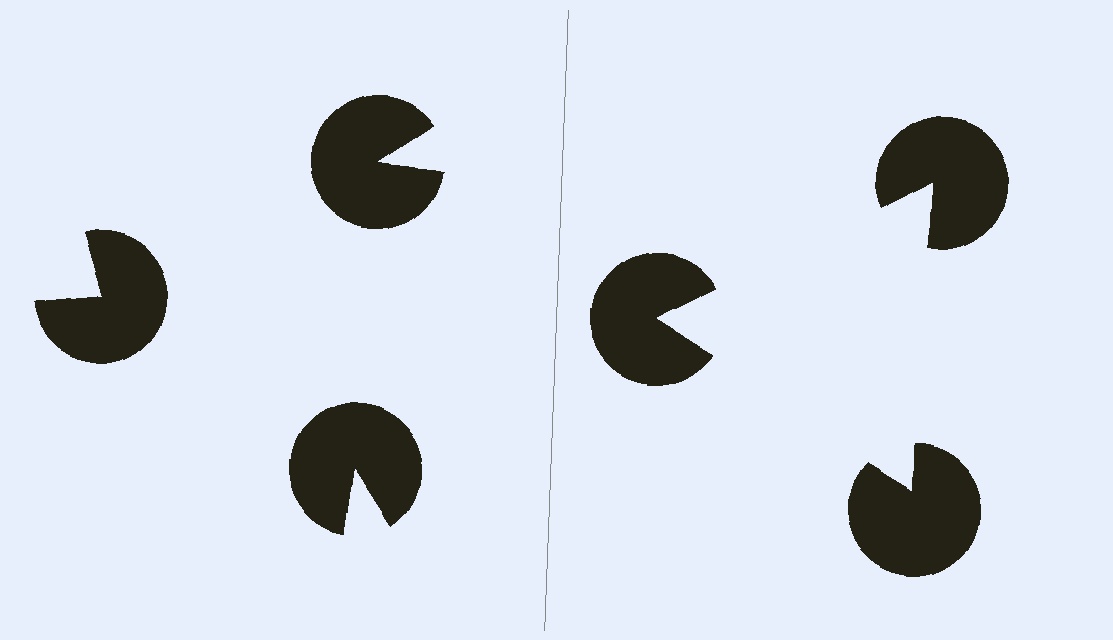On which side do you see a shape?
An illusory triangle appears on the right side. On the left side the wedge cuts are rotated, so no coherent shape forms.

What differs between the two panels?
The pac-man discs are positioned identically on both sides; only the wedge orientations differ. On the right they align to a triangle; on the left they are misaligned.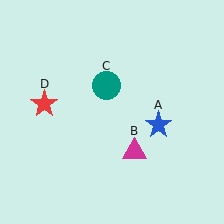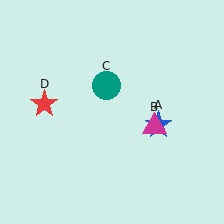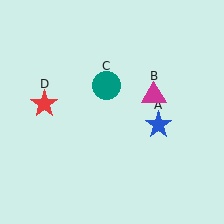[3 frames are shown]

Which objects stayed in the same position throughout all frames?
Blue star (object A) and teal circle (object C) and red star (object D) remained stationary.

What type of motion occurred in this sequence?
The magenta triangle (object B) rotated counterclockwise around the center of the scene.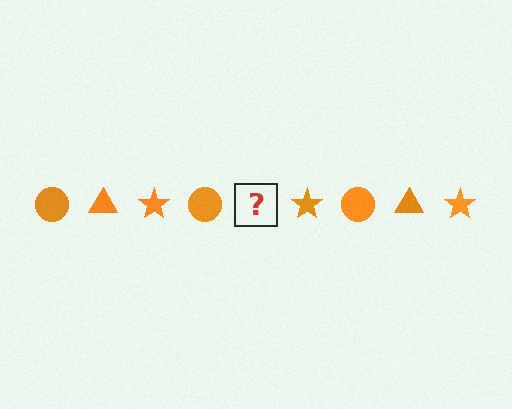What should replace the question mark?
The question mark should be replaced with an orange triangle.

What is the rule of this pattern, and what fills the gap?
The rule is that the pattern cycles through circle, triangle, star shapes in orange. The gap should be filled with an orange triangle.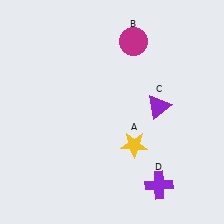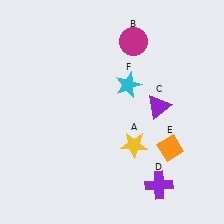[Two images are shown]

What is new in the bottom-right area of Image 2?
An orange diamond (E) was added in the bottom-right area of Image 2.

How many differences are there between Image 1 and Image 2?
There are 2 differences between the two images.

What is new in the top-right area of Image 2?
A cyan star (F) was added in the top-right area of Image 2.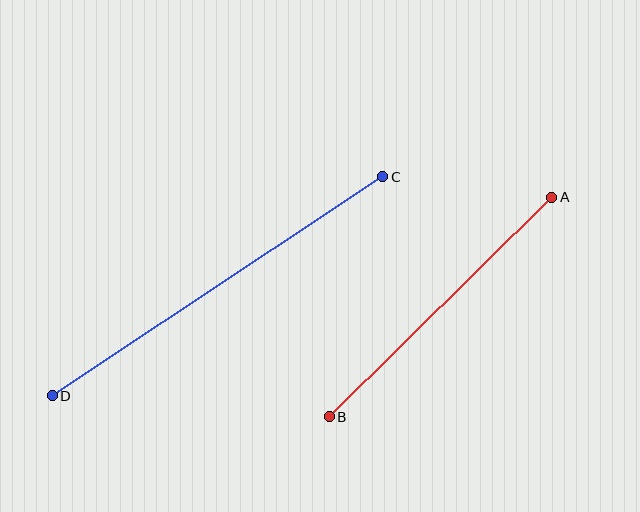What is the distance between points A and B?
The distance is approximately 312 pixels.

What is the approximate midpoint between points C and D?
The midpoint is at approximately (218, 286) pixels.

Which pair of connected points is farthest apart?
Points C and D are farthest apart.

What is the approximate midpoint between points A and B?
The midpoint is at approximately (440, 307) pixels.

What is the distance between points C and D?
The distance is approximately 396 pixels.